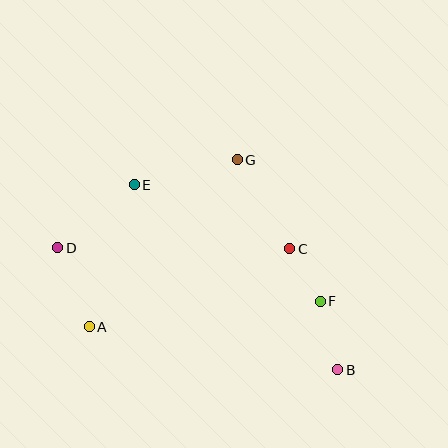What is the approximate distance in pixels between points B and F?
The distance between B and F is approximately 71 pixels.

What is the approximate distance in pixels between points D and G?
The distance between D and G is approximately 200 pixels.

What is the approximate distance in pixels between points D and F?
The distance between D and F is approximately 268 pixels.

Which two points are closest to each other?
Points C and F are closest to each other.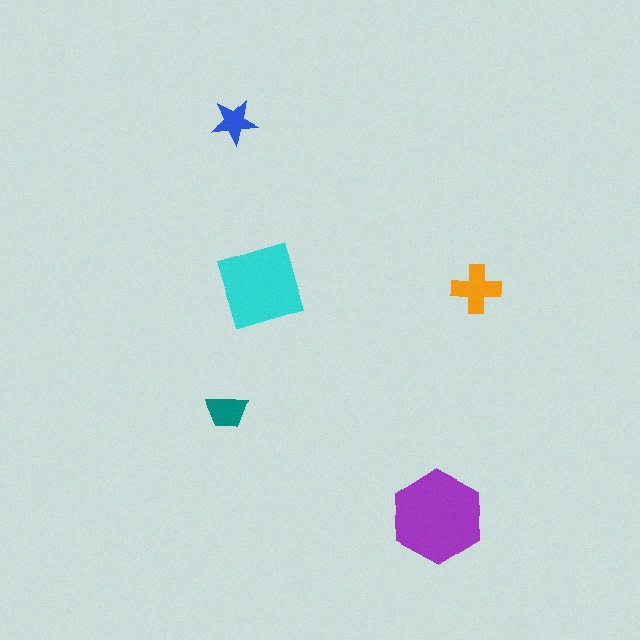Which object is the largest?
The purple hexagon.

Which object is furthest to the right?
The orange cross is rightmost.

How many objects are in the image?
There are 5 objects in the image.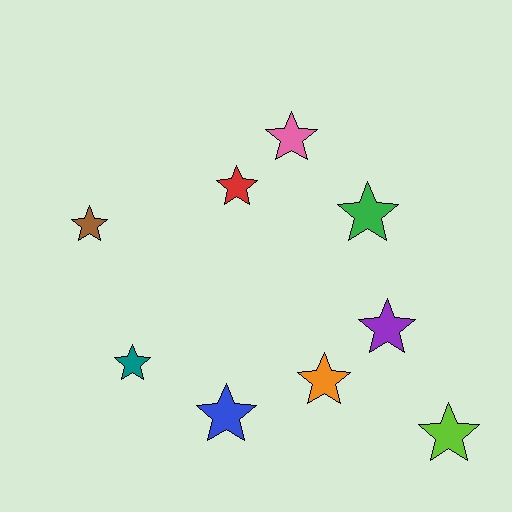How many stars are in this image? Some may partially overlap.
There are 9 stars.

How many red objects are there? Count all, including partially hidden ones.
There is 1 red object.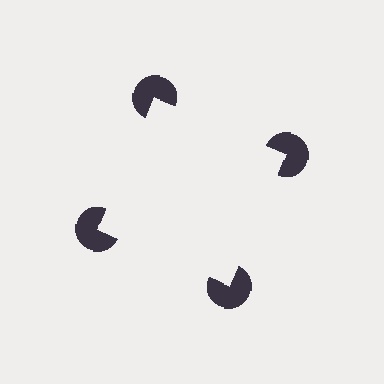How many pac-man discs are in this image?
There are 4 — one at each vertex of the illusory square.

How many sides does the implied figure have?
4 sides.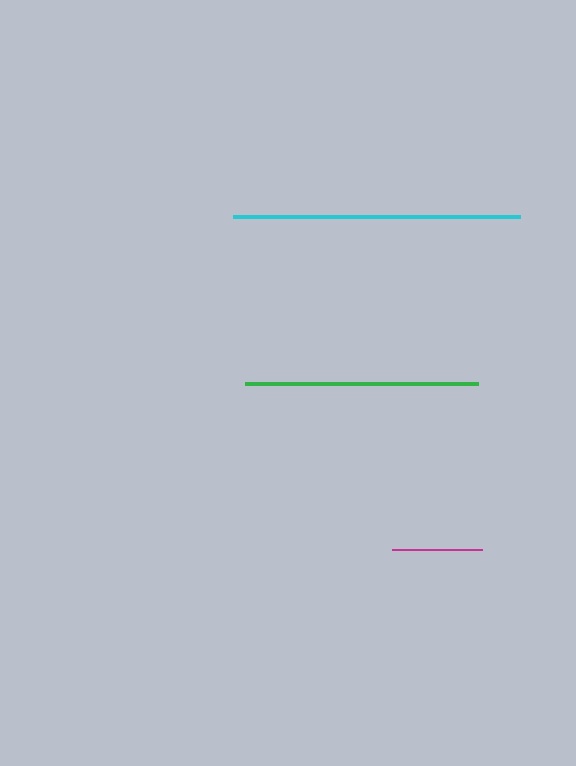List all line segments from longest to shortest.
From longest to shortest: cyan, green, magenta.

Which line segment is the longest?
The cyan line is the longest at approximately 288 pixels.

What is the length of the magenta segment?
The magenta segment is approximately 90 pixels long.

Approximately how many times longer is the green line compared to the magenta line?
The green line is approximately 2.6 times the length of the magenta line.